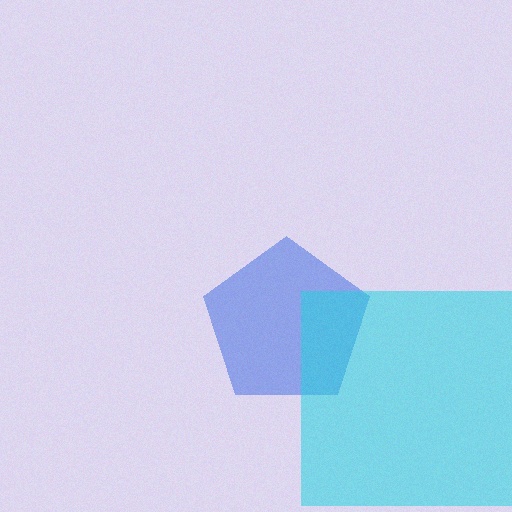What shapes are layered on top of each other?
The layered shapes are: a blue pentagon, a cyan square.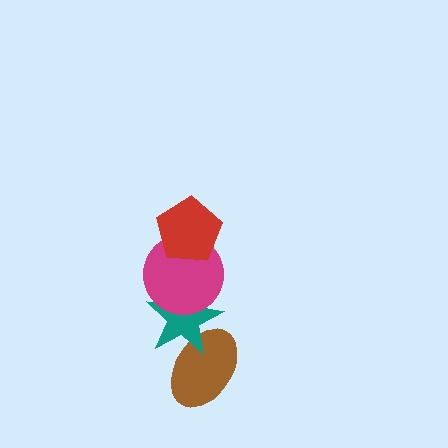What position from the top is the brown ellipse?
The brown ellipse is 4th from the top.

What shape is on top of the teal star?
The magenta circle is on top of the teal star.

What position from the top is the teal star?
The teal star is 3rd from the top.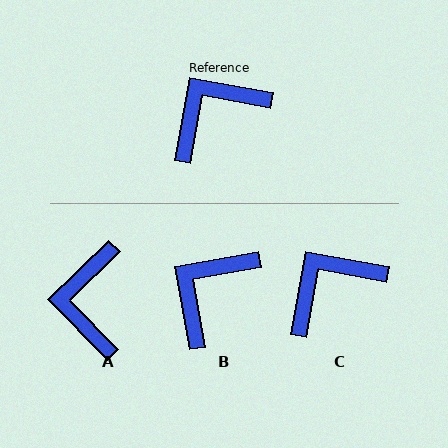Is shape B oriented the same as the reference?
No, it is off by about 20 degrees.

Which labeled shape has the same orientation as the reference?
C.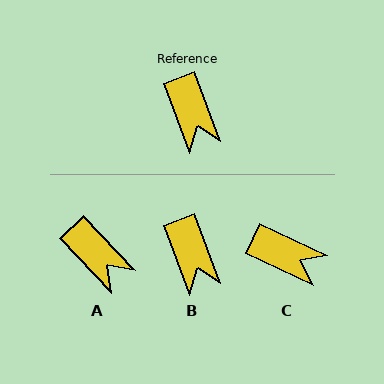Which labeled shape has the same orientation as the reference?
B.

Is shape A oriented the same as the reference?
No, it is off by about 23 degrees.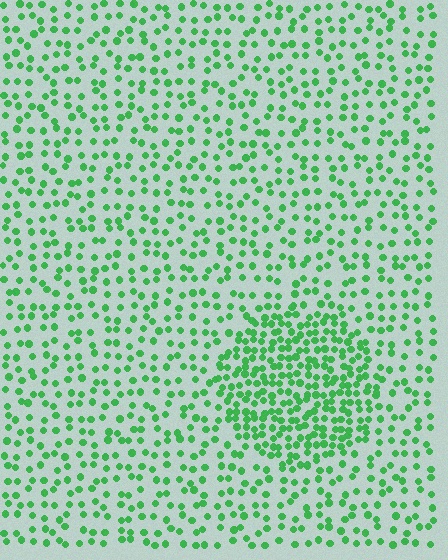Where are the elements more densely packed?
The elements are more densely packed inside the circle boundary.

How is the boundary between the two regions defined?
The boundary is defined by a change in element density (approximately 2.1x ratio). All elements are the same color, size, and shape.